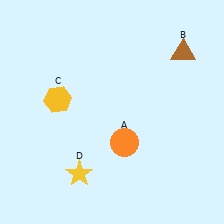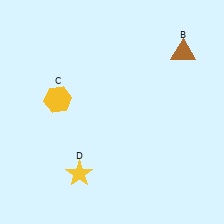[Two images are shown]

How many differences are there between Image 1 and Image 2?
There is 1 difference between the two images.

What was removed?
The orange circle (A) was removed in Image 2.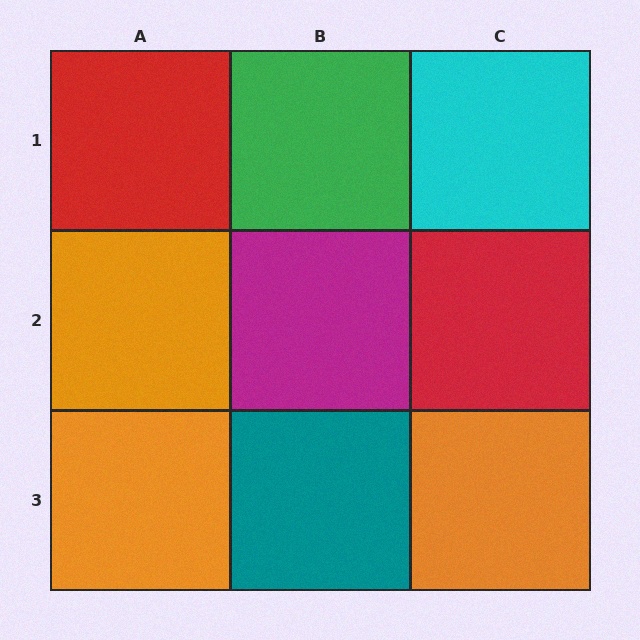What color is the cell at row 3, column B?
Teal.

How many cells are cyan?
1 cell is cyan.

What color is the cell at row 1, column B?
Green.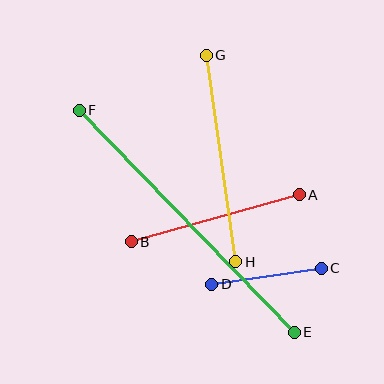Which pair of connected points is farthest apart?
Points E and F are farthest apart.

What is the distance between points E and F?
The distance is approximately 309 pixels.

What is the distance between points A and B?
The distance is approximately 174 pixels.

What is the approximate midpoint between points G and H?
The midpoint is at approximately (221, 158) pixels.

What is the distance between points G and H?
The distance is approximately 209 pixels.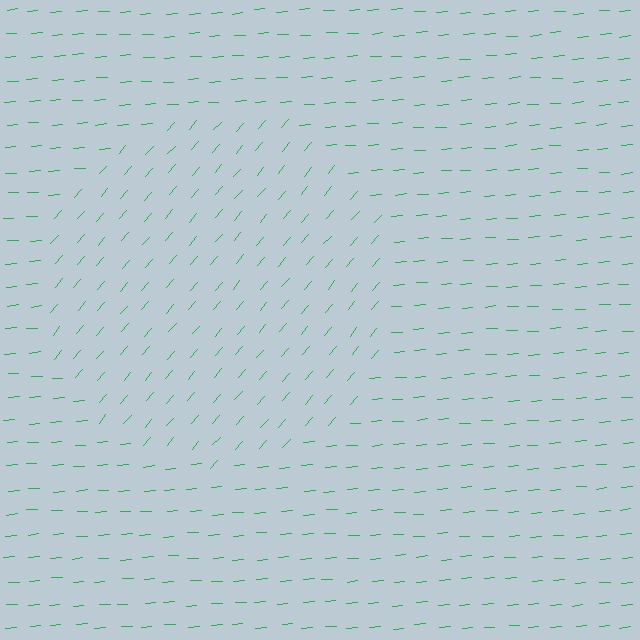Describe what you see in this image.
The image is filled with small green line segments. A circle region in the image has lines oriented differently from the surrounding lines, creating a visible texture boundary.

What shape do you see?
I see a circle.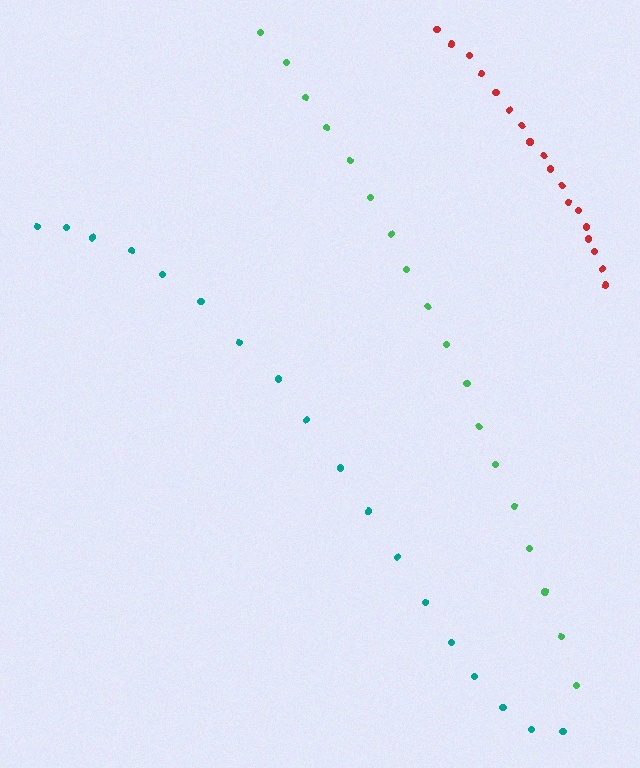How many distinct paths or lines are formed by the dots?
There are 3 distinct paths.